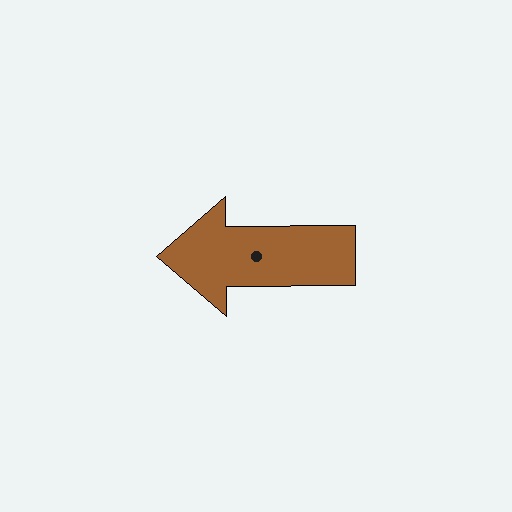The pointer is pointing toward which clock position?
Roughly 9 o'clock.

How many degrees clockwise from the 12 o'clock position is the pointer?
Approximately 270 degrees.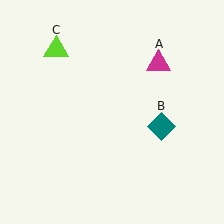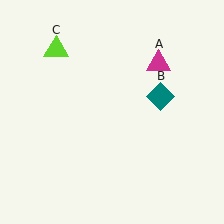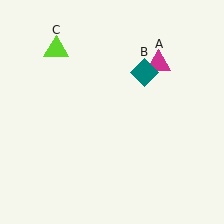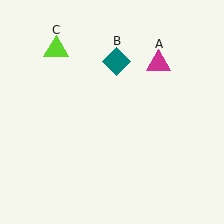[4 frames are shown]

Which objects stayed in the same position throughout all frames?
Magenta triangle (object A) and lime triangle (object C) remained stationary.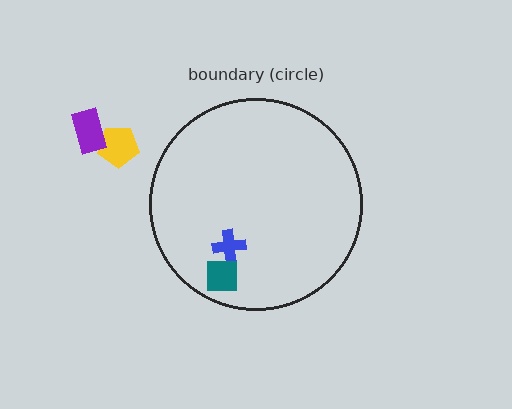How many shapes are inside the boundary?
2 inside, 2 outside.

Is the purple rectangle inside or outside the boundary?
Outside.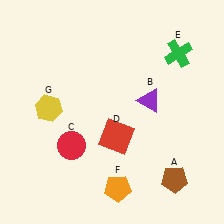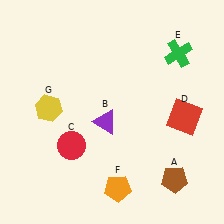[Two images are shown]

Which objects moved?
The objects that moved are: the purple triangle (B), the red square (D).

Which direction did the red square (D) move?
The red square (D) moved right.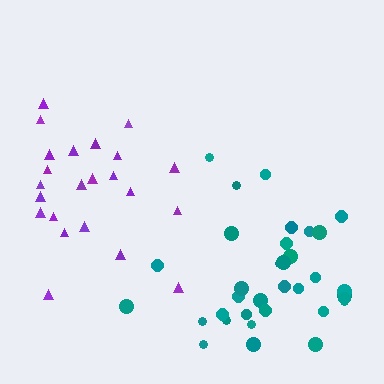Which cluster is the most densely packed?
Teal.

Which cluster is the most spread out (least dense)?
Purple.